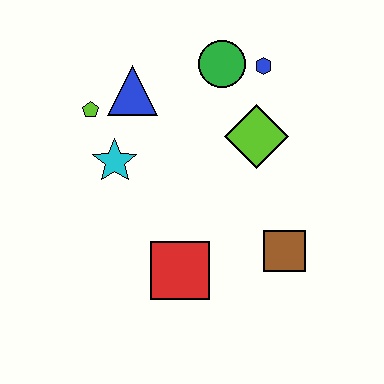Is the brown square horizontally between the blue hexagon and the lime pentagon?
No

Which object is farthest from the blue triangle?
The brown square is farthest from the blue triangle.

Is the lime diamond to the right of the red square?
Yes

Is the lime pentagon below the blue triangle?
Yes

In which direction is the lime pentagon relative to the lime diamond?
The lime pentagon is to the left of the lime diamond.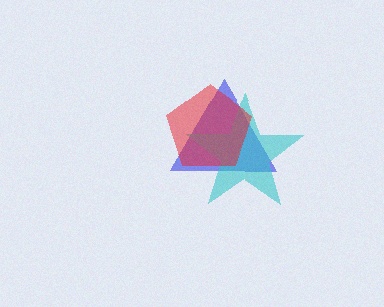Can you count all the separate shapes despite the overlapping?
Yes, there are 3 separate shapes.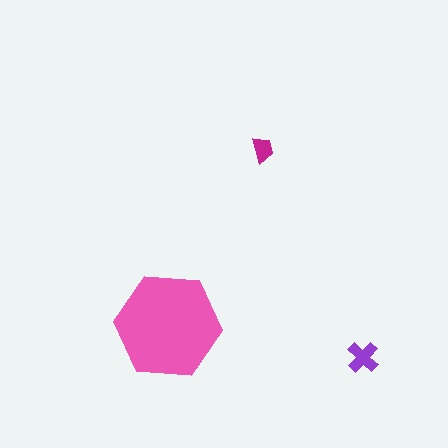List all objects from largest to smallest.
The pink hexagon, the purple cross, the magenta trapezoid.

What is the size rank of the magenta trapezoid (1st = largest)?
3rd.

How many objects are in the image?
There are 3 objects in the image.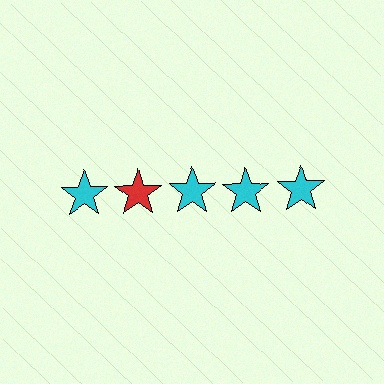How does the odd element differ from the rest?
It has a different color: red instead of cyan.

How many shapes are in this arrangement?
There are 5 shapes arranged in a grid pattern.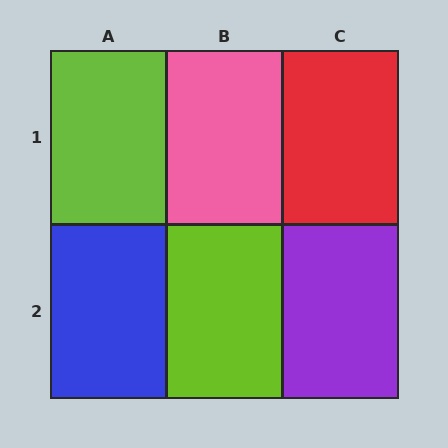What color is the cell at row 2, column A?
Blue.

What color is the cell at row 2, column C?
Purple.